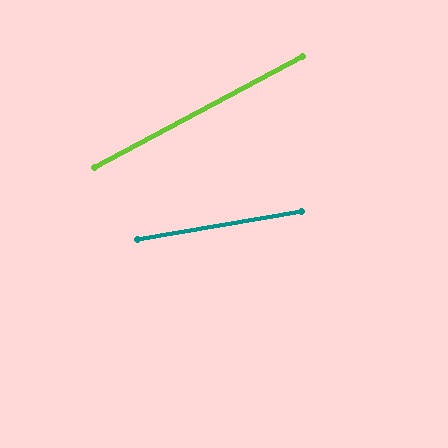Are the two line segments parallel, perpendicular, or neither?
Neither parallel nor perpendicular — they differ by about 18°.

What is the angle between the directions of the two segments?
Approximately 18 degrees.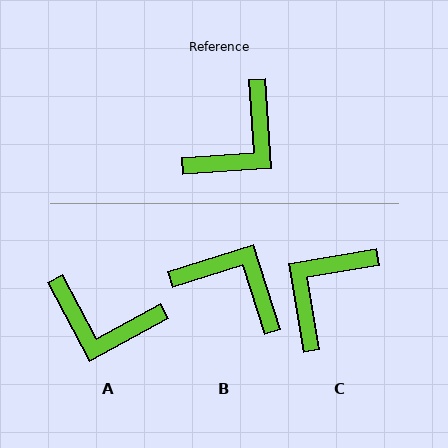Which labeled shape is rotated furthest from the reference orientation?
C, about 175 degrees away.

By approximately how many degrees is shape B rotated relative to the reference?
Approximately 104 degrees counter-clockwise.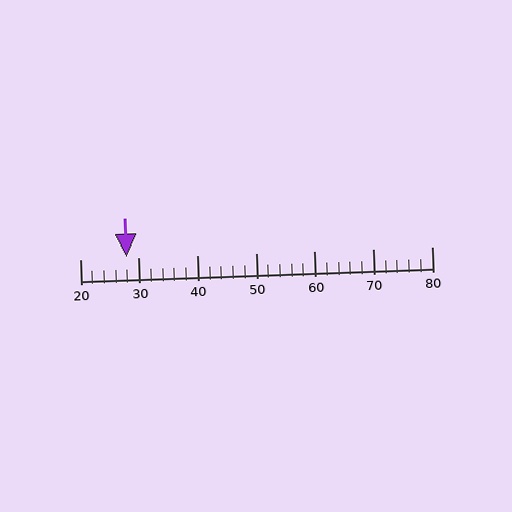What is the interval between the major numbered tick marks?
The major tick marks are spaced 10 units apart.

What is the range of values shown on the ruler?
The ruler shows values from 20 to 80.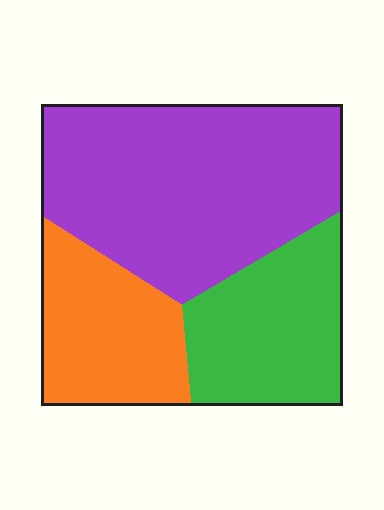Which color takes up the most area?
Purple, at roughly 50%.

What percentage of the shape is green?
Green covers about 25% of the shape.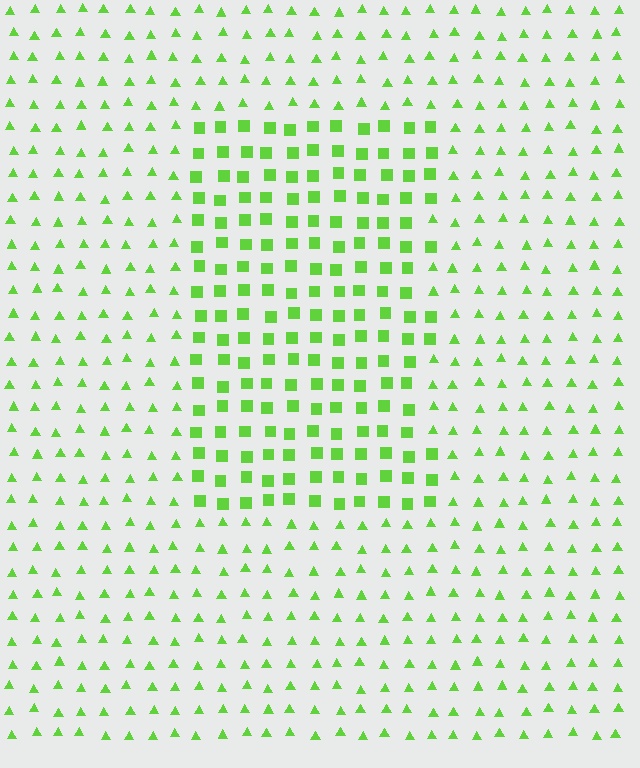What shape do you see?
I see a rectangle.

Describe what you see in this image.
The image is filled with small lime elements arranged in a uniform grid. A rectangle-shaped region contains squares, while the surrounding area contains triangles. The boundary is defined purely by the change in element shape.